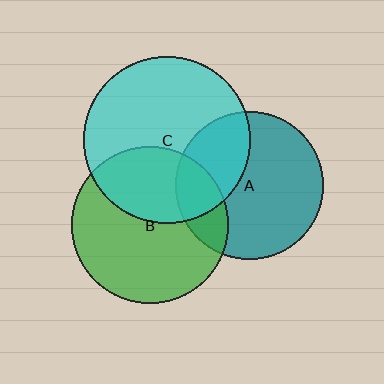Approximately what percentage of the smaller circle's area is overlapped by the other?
Approximately 20%.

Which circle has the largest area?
Circle C (cyan).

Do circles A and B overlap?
Yes.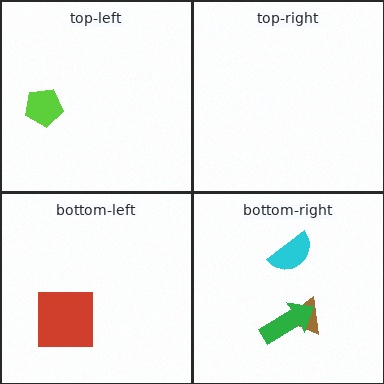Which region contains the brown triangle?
The bottom-right region.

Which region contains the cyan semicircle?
The bottom-right region.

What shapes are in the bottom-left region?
The red square.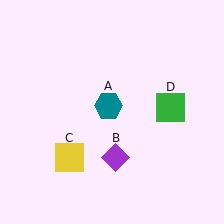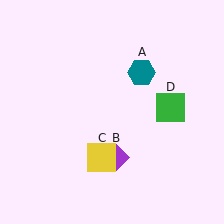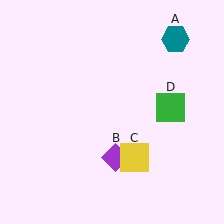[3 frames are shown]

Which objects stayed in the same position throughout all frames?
Purple diamond (object B) and green square (object D) remained stationary.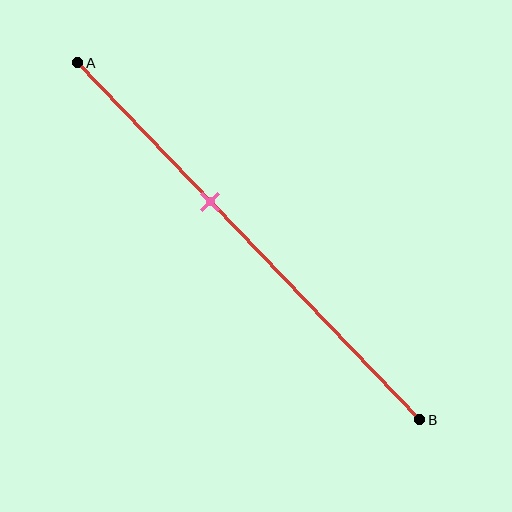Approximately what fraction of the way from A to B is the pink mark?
The pink mark is approximately 40% of the way from A to B.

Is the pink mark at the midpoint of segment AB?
No, the mark is at about 40% from A, not at the 50% midpoint.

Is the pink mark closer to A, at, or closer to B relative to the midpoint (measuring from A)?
The pink mark is closer to point A than the midpoint of segment AB.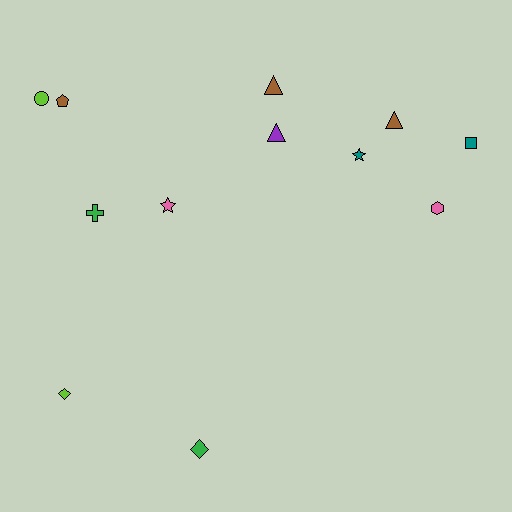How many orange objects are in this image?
There are no orange objects.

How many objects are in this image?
There are 12 objects.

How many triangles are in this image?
There are 3 triangles.